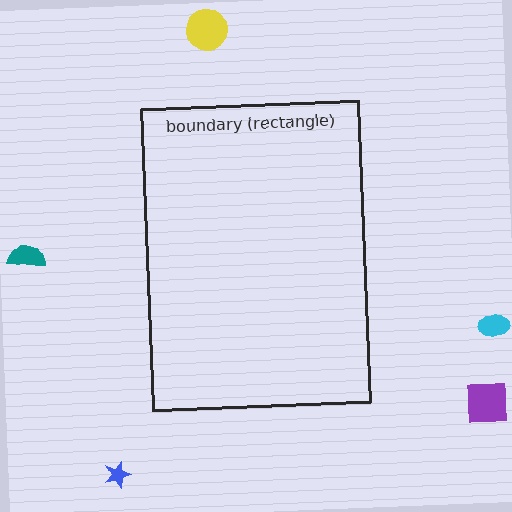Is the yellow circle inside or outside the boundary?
Outside.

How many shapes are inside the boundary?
0 inside, 5 outside.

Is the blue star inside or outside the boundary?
Outside.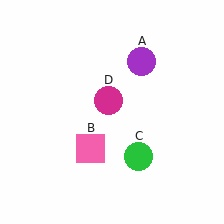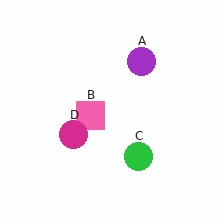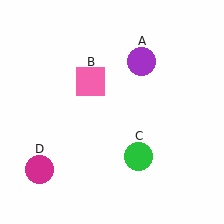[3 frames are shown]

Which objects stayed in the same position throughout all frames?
Purple circle (object A) and green circle (object C) remained stationary.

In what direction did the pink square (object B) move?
The pink square (object B) moved up.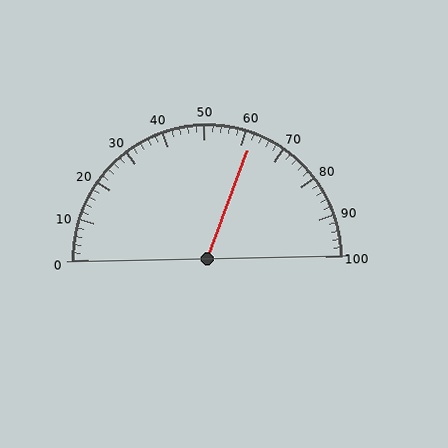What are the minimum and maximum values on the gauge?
The gauge ranges from 0 to 100.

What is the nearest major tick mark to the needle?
The nearest major tick mark is 60.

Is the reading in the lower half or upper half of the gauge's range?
The reading is in the upper half of the range (0 to 100).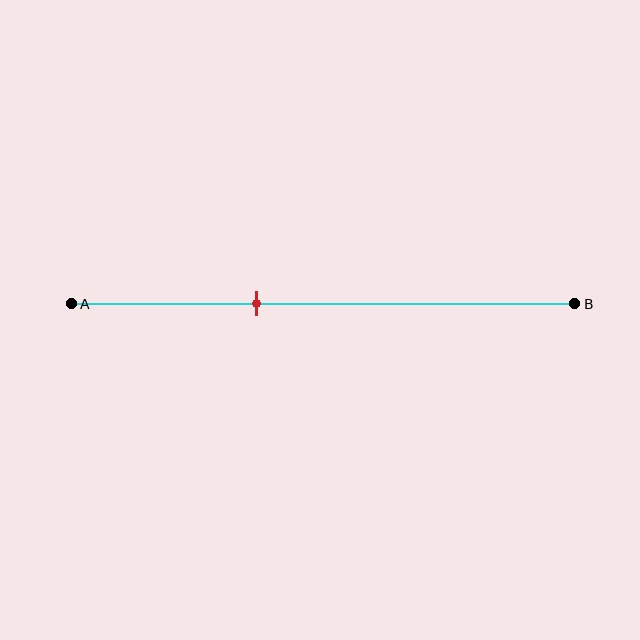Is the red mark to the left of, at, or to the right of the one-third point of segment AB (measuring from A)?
The red mark is to the right of the one-third point of segment AB.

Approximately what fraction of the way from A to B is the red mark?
The red mark is approximately 35% of the way from A to B.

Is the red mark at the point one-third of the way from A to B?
No, the mark is at about 35% from A, not at the 33% one-third point.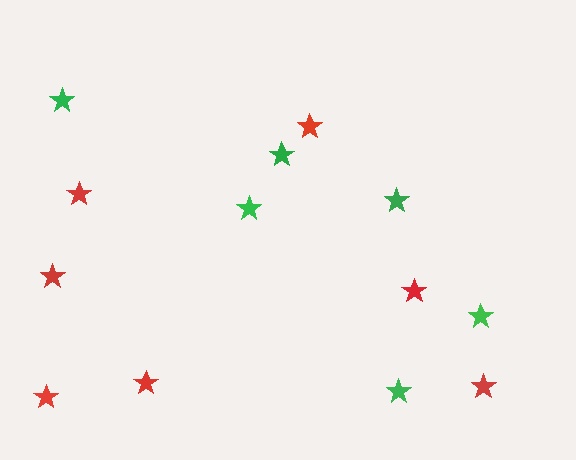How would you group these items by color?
There are 2 groups: one group of green stars (6) and one group of red stars (7).